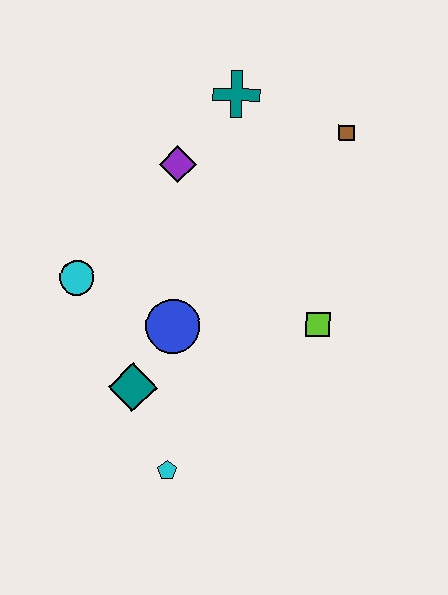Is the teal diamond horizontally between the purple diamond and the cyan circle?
Yes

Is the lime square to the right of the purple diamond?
Yes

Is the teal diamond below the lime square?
Yes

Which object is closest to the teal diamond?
The blue circle is closest to the teal diamond.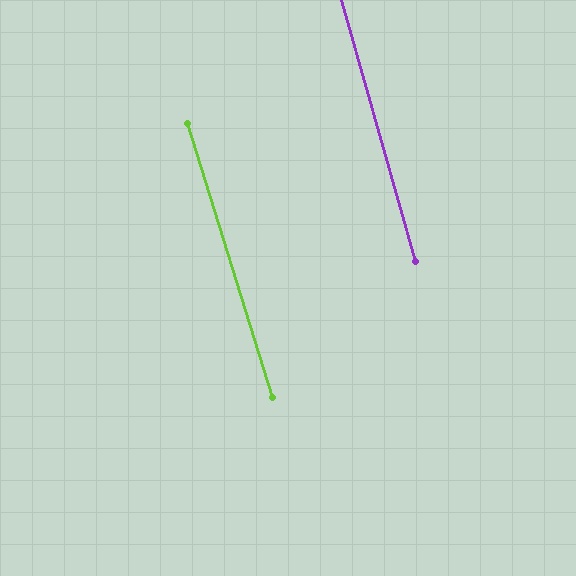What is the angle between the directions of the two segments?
Approximately 1 degree.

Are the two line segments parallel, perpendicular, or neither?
Parallel — their directions differ by only 1.3°.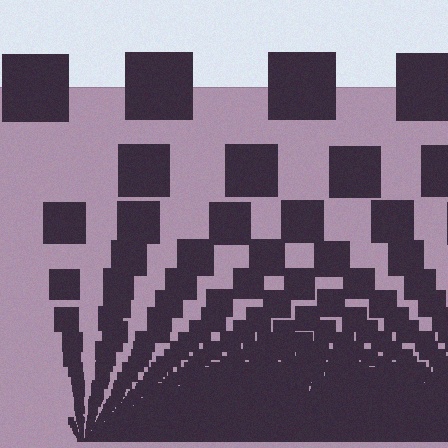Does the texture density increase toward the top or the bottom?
Density increases toward the bottom.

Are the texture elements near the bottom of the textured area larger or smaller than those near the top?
Smaller. The gradient is inverted — elements near the bottom are smaller and denser.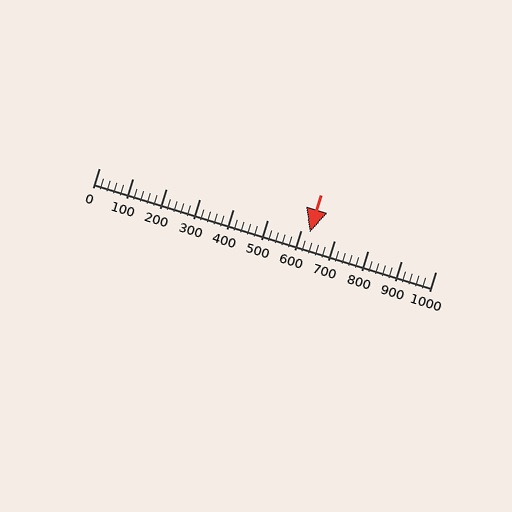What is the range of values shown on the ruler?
The ruler shows values from 0 to 1000.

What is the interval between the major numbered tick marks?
The major tick marks are spaced 100 units apart.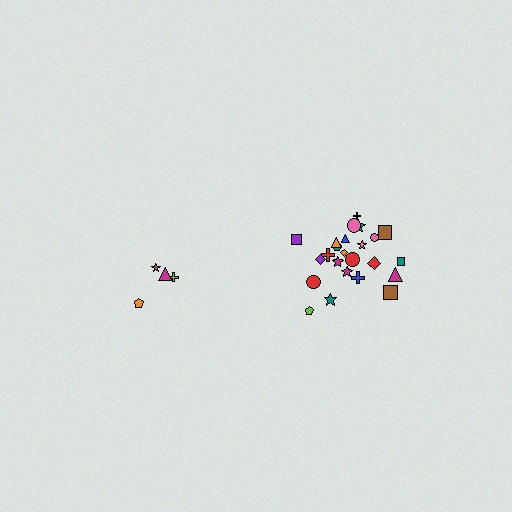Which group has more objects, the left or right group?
The right group.